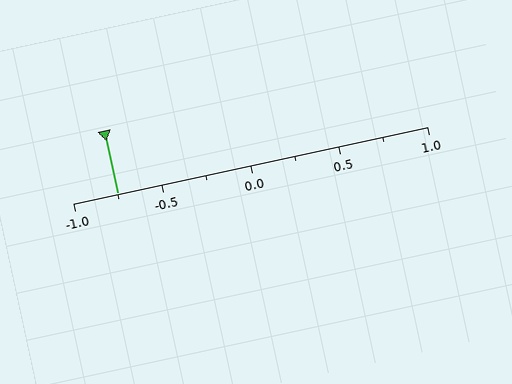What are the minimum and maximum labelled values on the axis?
The axis runs from -1.0 to 1.0.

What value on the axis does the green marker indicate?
The marker indicates approximately -0.75.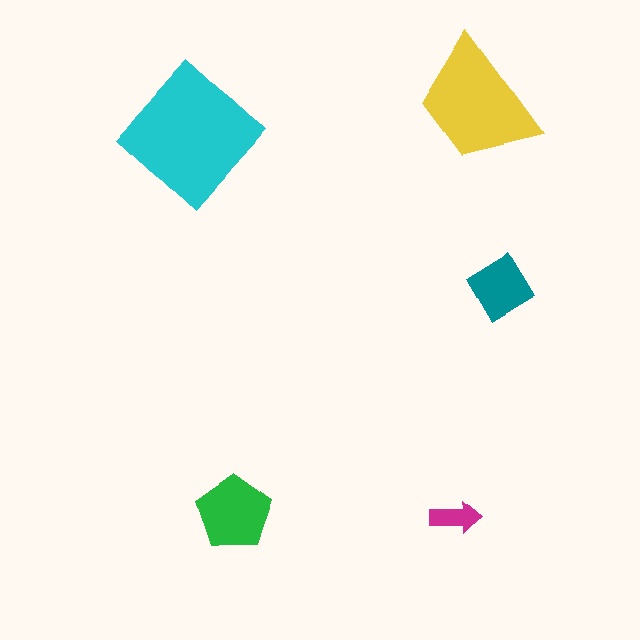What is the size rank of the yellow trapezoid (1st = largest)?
2nd.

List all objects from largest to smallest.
The cyan diamond, the yellow trapezoid, the green pentagon, the teal diamond, the magenta arrow.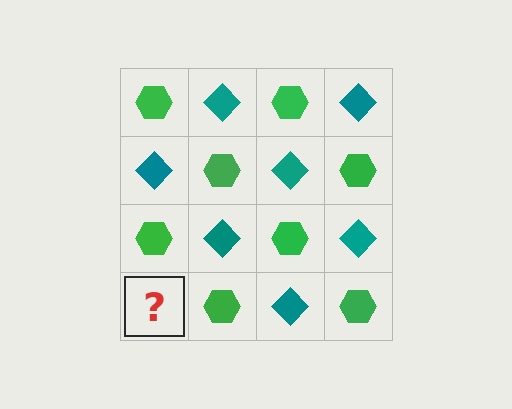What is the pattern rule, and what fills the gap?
The rule is that it alternates green hexagon and teal diamond in a checkerboard pattern. The gap should be filled with a teal diamond.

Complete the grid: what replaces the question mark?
The question mark should be replaced with a teal diamond.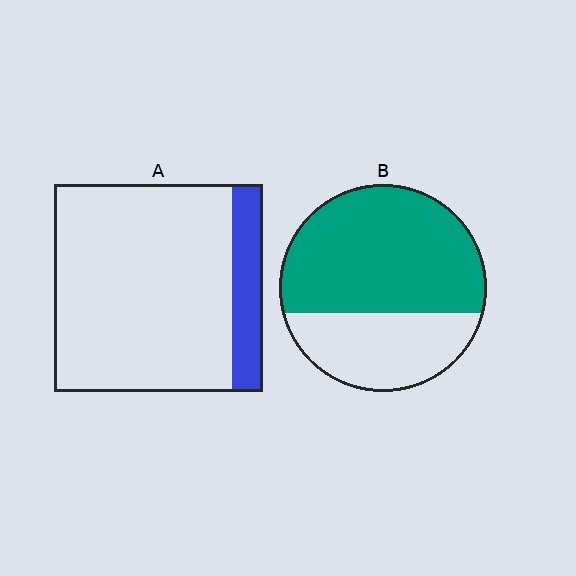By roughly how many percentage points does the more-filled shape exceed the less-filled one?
By roughly 50 percentage points (B over A).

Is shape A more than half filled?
No.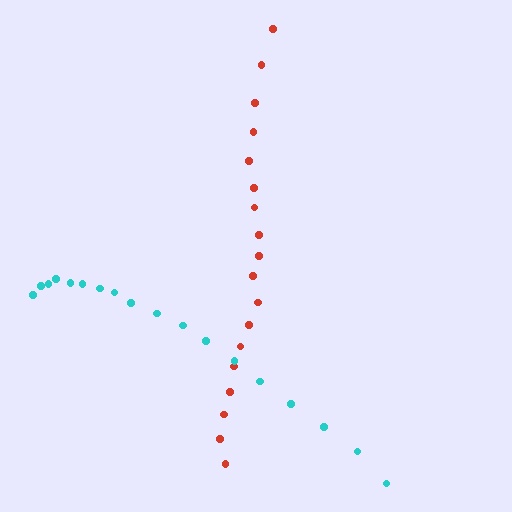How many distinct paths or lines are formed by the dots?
There are 2 distinct paths.